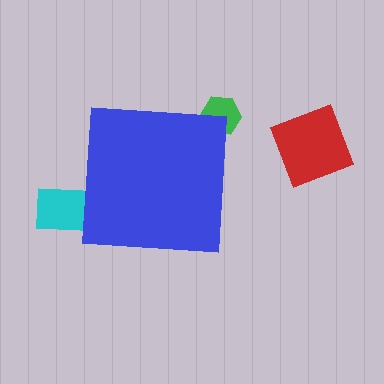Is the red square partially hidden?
No, the red square is fully visible.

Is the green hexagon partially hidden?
Yes, the green hexagon is partially hidden behind the blue square.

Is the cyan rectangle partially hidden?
Yes, the cyan rectangle is partially hidden behind the blue square.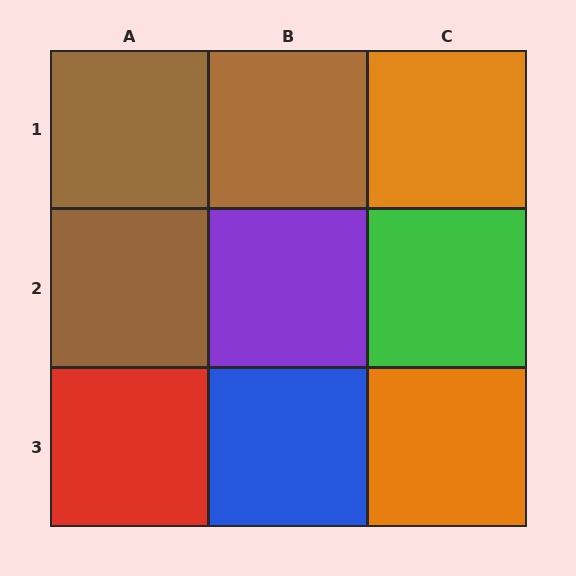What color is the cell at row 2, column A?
Brown.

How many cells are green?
1 cell is green.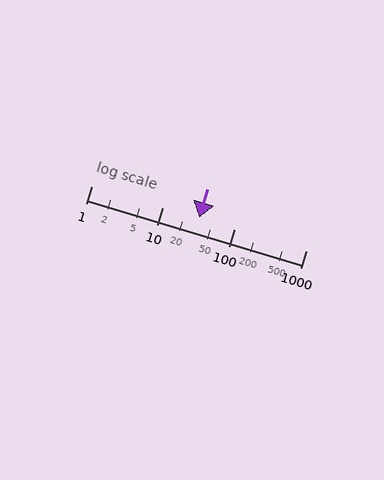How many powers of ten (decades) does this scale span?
The scale spans 3 decades, from 1 to 1000.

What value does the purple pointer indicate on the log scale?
The pointer indicates approximately 32.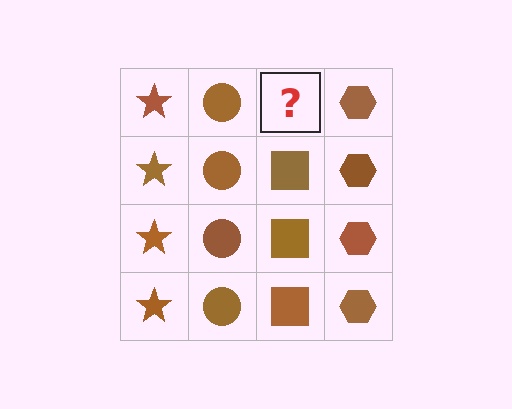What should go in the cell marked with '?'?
The missing cell should contain a brown square.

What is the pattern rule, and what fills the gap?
The rule is that each column has a consistent shape. The gap should be filled with a brown square.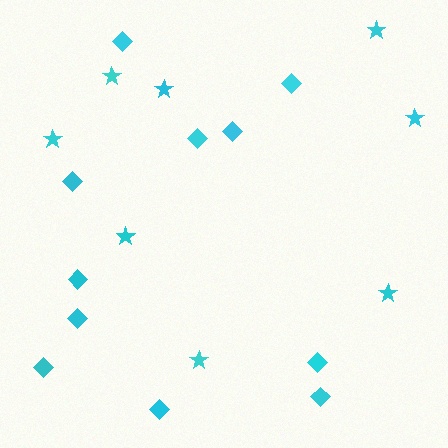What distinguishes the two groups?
There are 2 groups: one group of stars (8) and one group of diamonds (11).